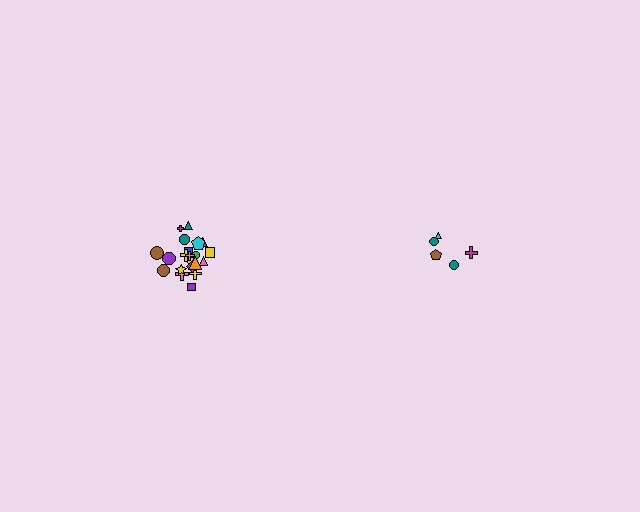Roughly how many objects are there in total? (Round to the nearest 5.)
Roughly 25 objects in total.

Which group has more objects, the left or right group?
The left group.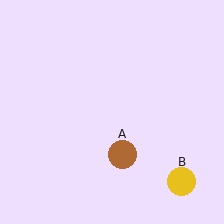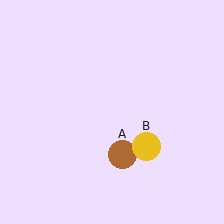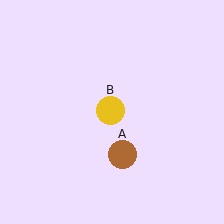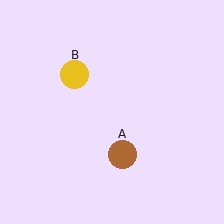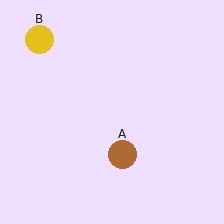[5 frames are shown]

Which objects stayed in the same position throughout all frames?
Brown circle (object A) remained stationary.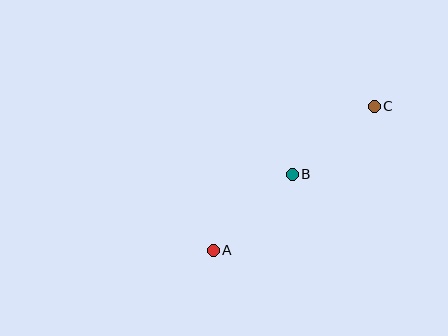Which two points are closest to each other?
Points B and C are closest to each other.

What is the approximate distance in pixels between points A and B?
The distance between A and B is approximately 110 pixels.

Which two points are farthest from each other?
Points A and C are farthest from each other.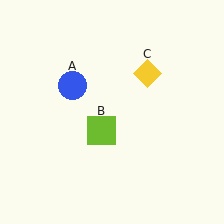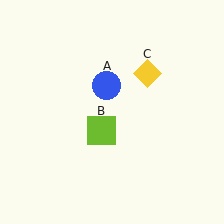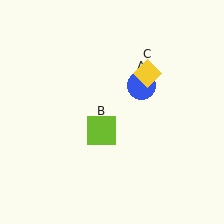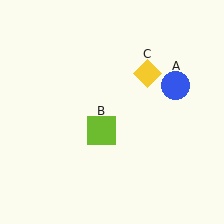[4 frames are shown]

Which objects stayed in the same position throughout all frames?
Lime square (object B) and yellow diamond (object C) remained stationary.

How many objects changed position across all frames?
1 object changed position: blue circle (object A).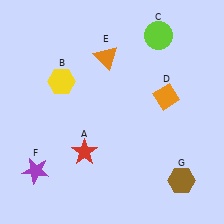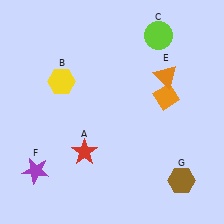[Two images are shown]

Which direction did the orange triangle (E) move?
The orange triangle (E) moved right.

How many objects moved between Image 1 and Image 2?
1 object moved between the two images.